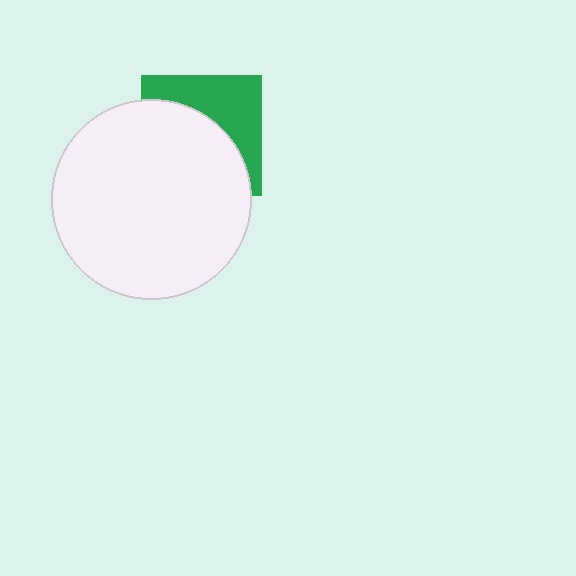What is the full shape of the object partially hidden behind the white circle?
The partially hidden object is a green square.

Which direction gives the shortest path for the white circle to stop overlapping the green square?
Moving toward the lower-left gives the shortest separation.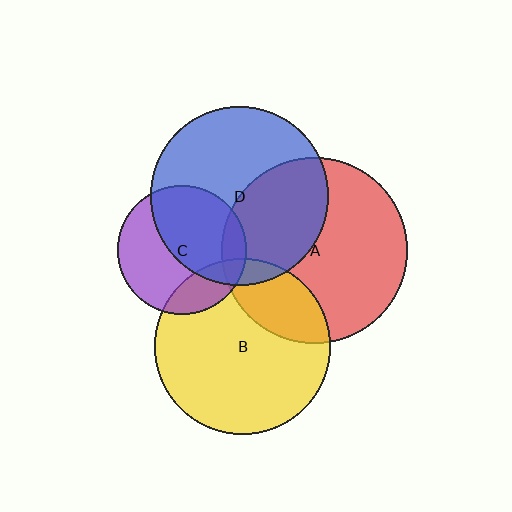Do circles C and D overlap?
Yes.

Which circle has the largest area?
Circle A (red).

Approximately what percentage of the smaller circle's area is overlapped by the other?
Approximately 50%.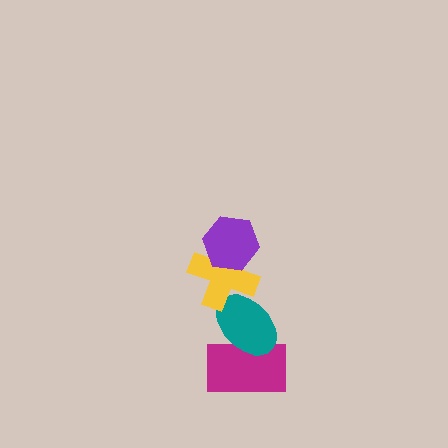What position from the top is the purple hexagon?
The purple hexagon is 1st from the top.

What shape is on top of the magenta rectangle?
The teal ellipse is on top of the magenta rectangle.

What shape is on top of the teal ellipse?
The yellow cross is on top of the teal ellipse.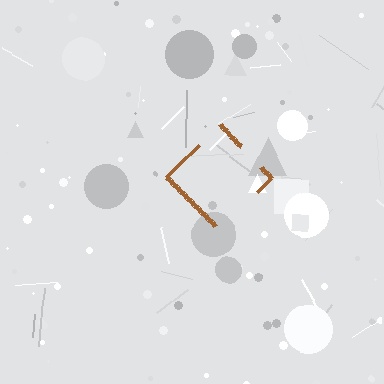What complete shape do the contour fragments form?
The contour fragments form a diamond.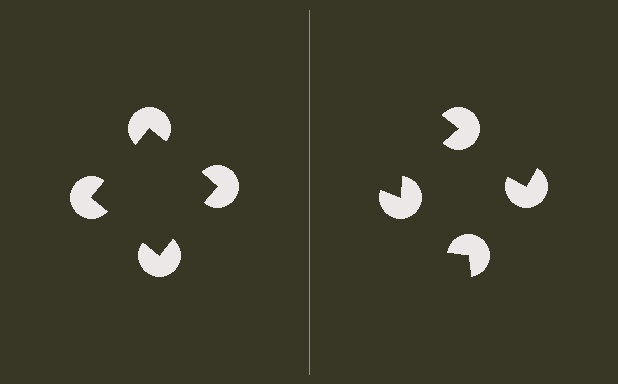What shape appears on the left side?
An illusory square.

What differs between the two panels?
The pac-man discs are positioned identically on both sides; only the wedge orientations differ. On the left they align to a square; on the right they are misaligned.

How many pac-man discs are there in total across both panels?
8 — 4 on each side.